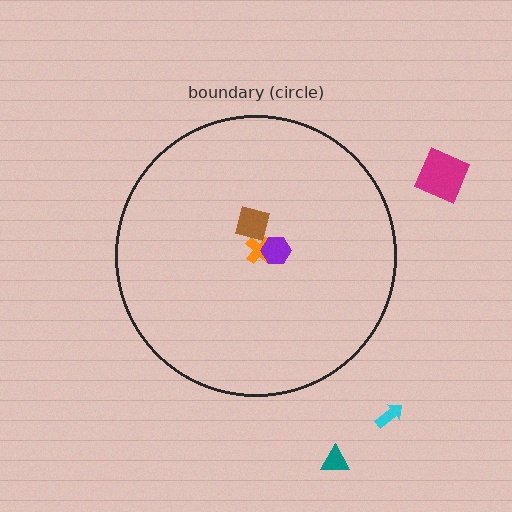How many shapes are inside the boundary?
3 inside, 3 outside.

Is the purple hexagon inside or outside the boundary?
Inside.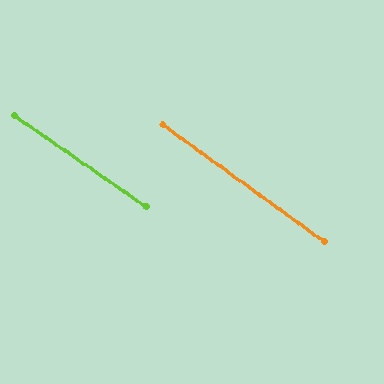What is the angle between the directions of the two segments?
Approximately 1 degree.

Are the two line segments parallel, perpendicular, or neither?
Parallel — their directions differ by only 1.3°.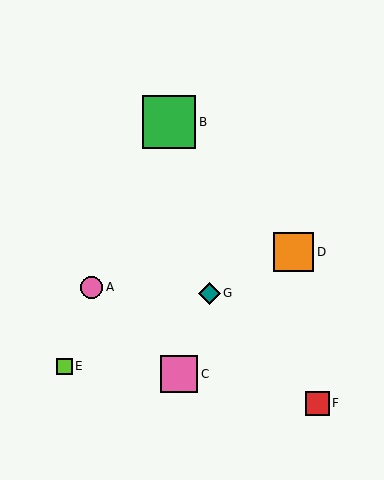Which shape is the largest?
The green square (labeled B) is the largest.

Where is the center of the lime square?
The center of the lime square is at (65, 366).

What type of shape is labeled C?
Shape C is a pink square.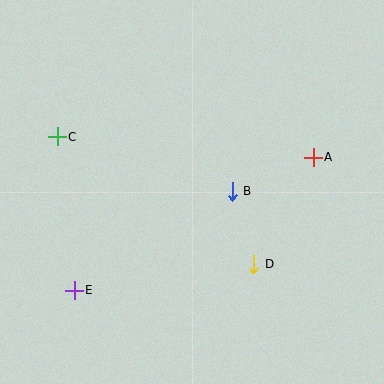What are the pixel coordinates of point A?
Point A is at (313, 157).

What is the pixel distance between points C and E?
The distance between C and E is 155 pixels.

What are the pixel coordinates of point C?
Point C is at (57, 137).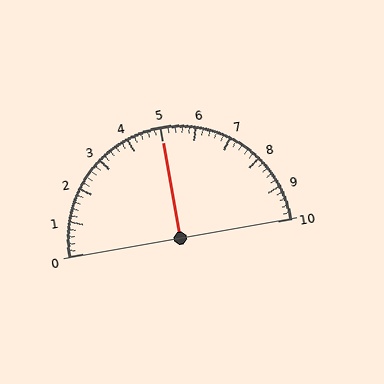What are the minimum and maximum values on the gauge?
The gauge ranges from 0 to 10.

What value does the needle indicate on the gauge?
The needle indicates approximately 5.0.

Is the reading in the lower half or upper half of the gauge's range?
The reading is in the upper half of the range (0 to 10).